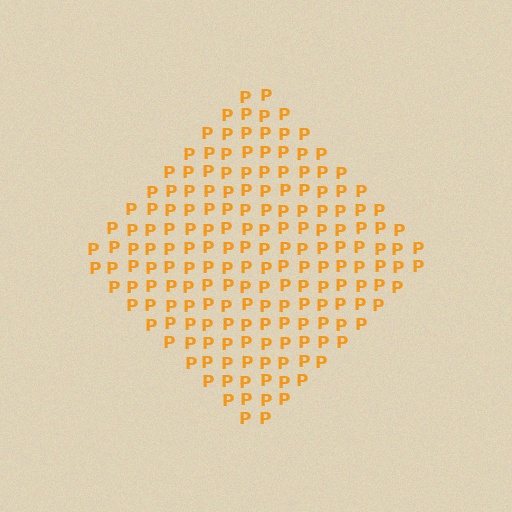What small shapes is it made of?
It is made of small letter P's.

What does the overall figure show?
The overall figure shows a diamond.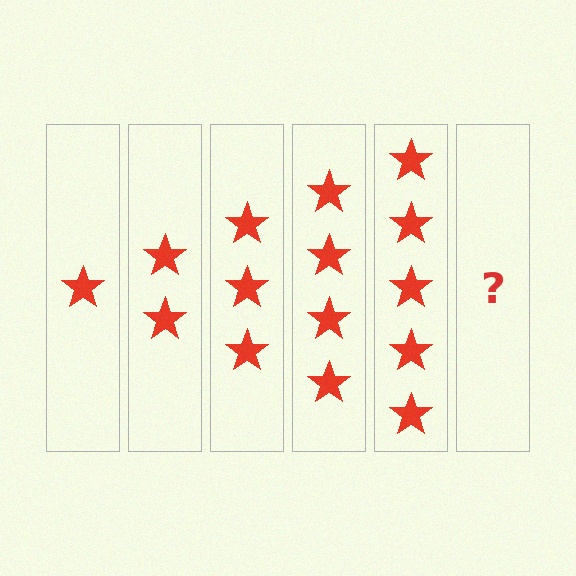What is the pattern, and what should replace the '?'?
The pattern is that each step adds one more star. The '?' should be 6 stars.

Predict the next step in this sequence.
The next step is 6 stars.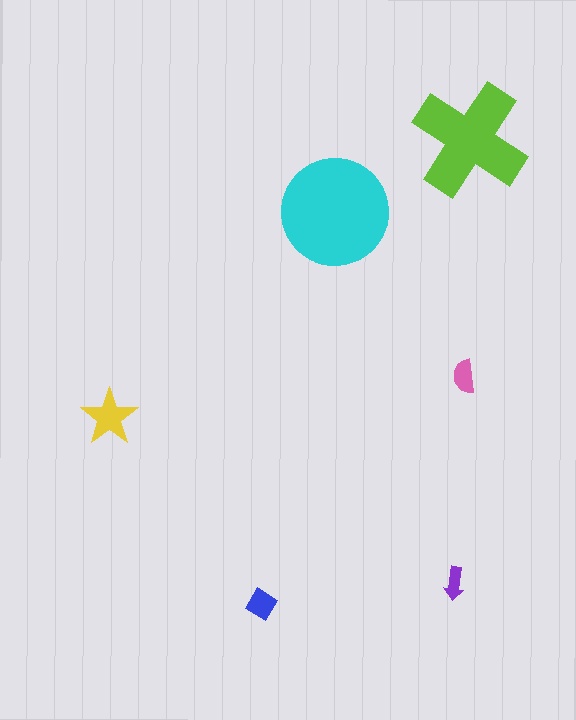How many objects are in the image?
There are 6 objects in the image.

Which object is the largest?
The cyan circle.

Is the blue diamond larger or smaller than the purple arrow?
Larger.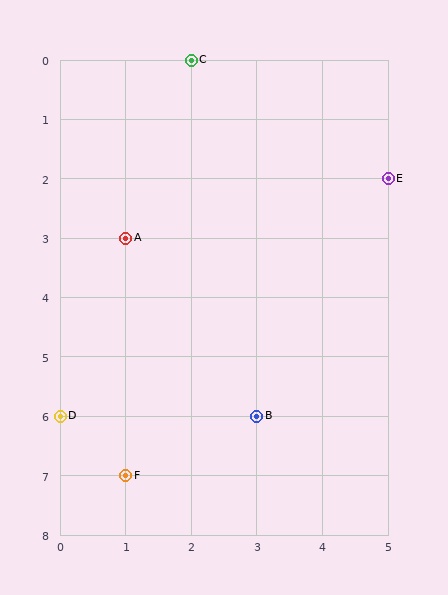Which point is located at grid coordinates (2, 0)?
Point C is at (2, 0).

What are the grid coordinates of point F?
Point F is at grid coordinates (1, 7).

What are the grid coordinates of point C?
Point C is at grid coordinates (2, 0).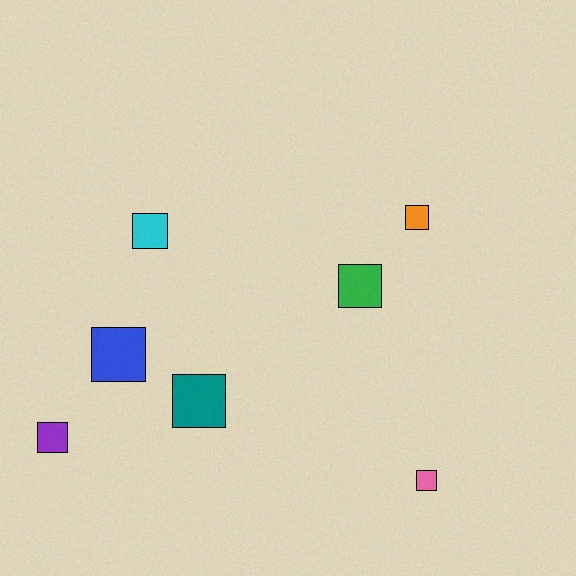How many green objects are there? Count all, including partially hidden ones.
There is 1 green object.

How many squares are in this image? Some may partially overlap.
There are 7 squares.